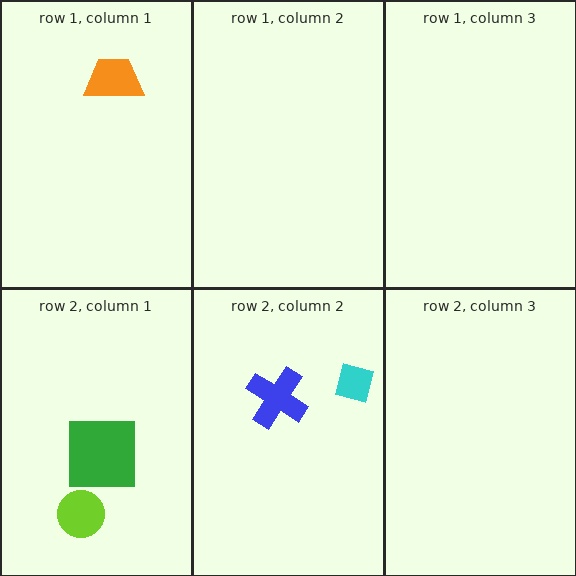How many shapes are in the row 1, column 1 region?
1.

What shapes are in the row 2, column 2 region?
The cyan square, the blue cross.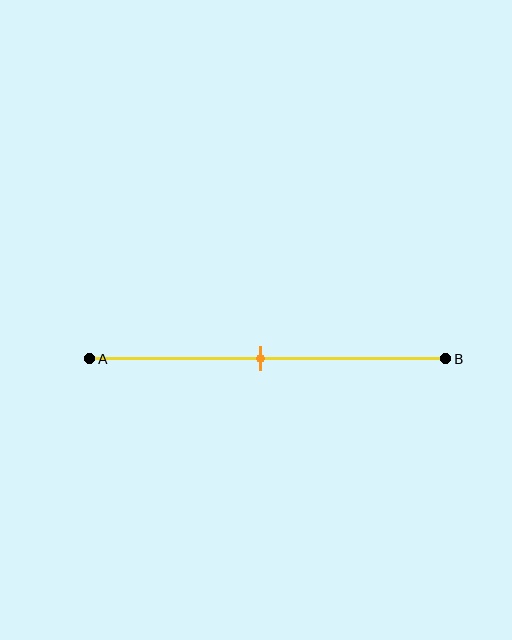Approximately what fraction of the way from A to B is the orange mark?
The orange mark is approximately 50% of the way from A to B.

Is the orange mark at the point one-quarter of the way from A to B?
No, the mark is at about 50% from A, not at the 25% one-quarter point.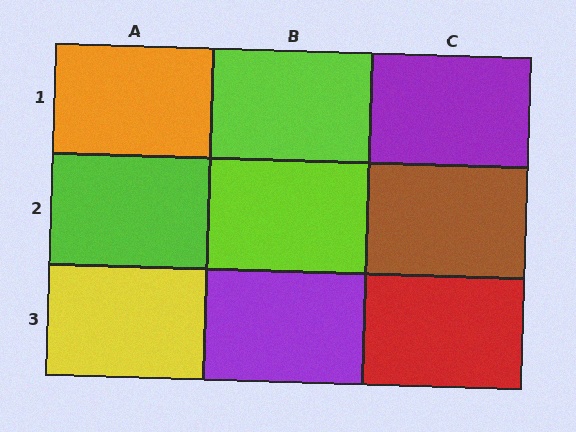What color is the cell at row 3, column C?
Red.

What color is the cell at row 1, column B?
Lime.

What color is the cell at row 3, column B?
Purple.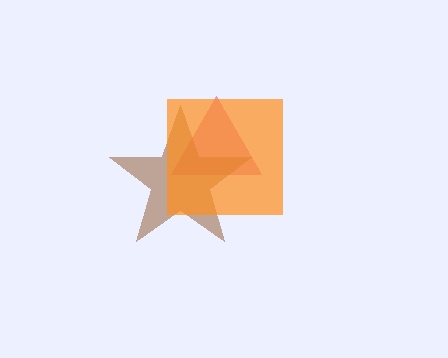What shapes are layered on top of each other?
The layered shapes are: a pink triangle, a brown star, an orange square.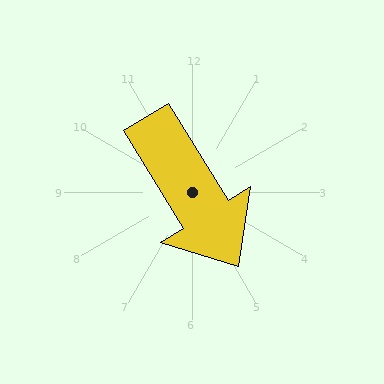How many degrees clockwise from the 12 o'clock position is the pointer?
Approximately 148 degrees.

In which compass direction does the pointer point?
Southeast.